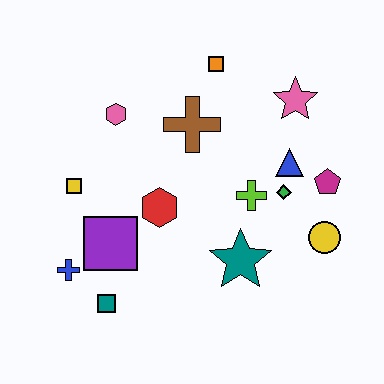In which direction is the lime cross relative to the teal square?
The lime cross is to the right of the teal square.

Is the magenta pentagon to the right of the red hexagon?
Yes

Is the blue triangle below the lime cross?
No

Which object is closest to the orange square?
The brown cross is closest to the orange square.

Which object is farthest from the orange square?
The teal square is farthest from the orange square.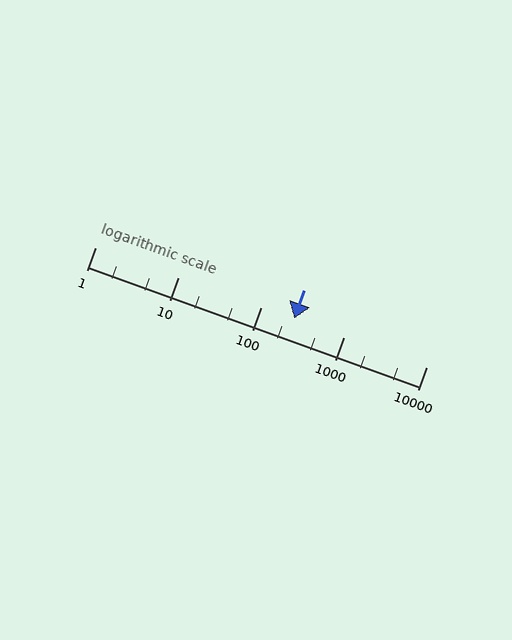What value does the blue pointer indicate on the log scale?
The pointer indicates approximately 250.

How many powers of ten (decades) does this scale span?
The scale spans 4 decades, from 1 to 10000.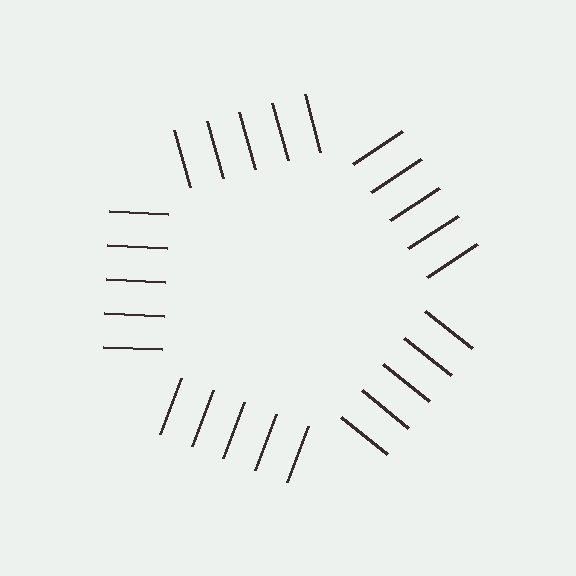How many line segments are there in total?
25 — 5 along each of the 5 edges.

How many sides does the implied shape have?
5 sides — the line-ends trace a pentagon.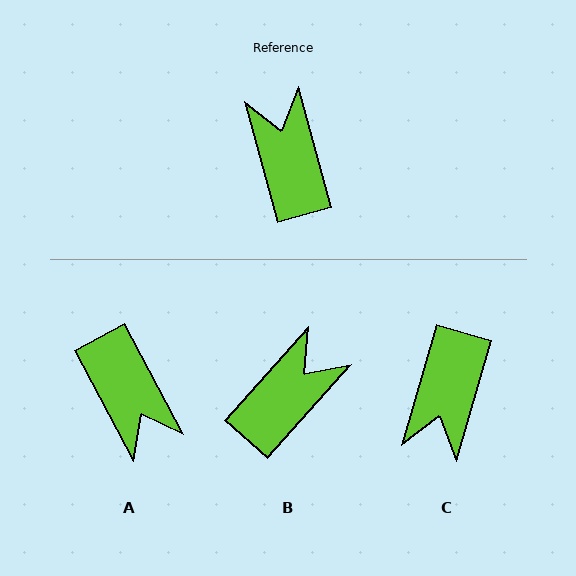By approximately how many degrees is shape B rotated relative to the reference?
Approximately 57 degrees clockwise.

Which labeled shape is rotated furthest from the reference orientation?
A, about 167 degrees away.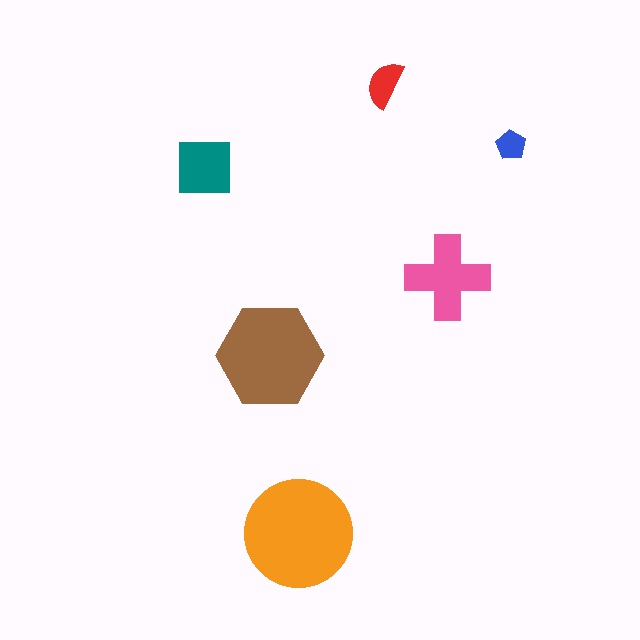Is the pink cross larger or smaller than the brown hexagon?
Smaller.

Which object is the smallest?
The blue pentagon.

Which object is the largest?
The orange circle.